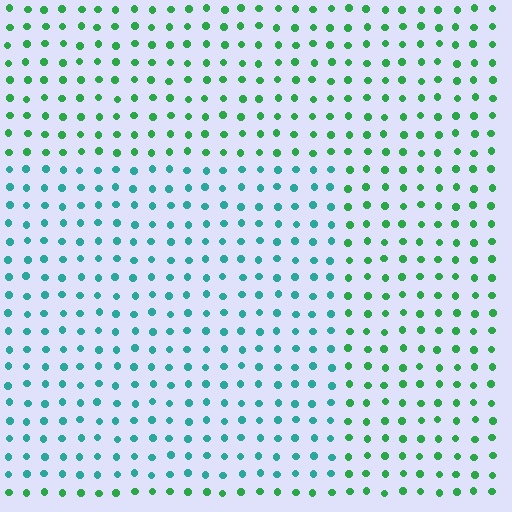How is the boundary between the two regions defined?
The boundary is defined purely by a slight shift in hue (about 40 degrees). Spacing, size, and orientation are identical on both sides.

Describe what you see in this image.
The image is filled with small green elements in a uniform arrangement. A rectangle-shaped region is visible where the elements are tinted to a slightly different hue, forming a subtle color boundary.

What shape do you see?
I see a rectangle.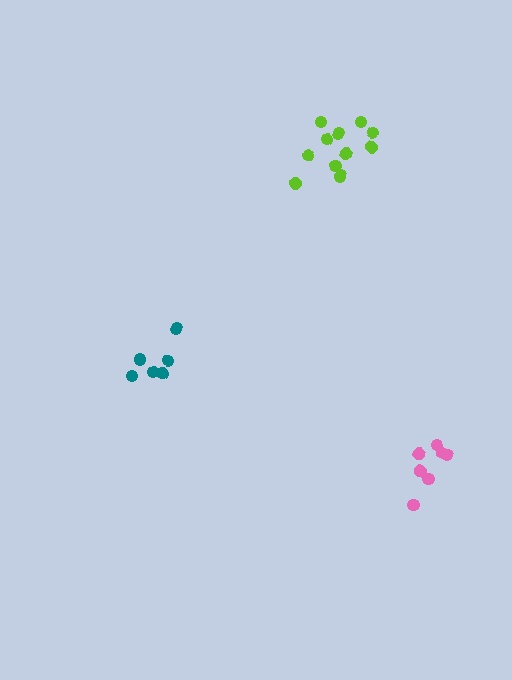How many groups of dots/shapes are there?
There are 3 groups.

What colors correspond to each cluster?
The clusters are colored: pink, teal, lime.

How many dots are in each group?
Group 1: 7 dots, Group 2: 6 dots, Group 3: 12 dots (25 total).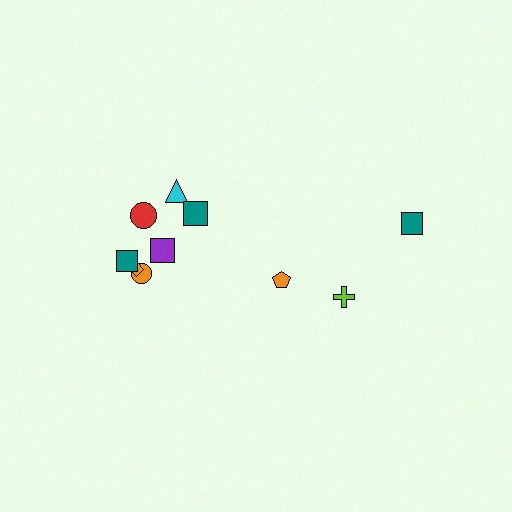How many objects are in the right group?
There are 3 objects.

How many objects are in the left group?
There are 7 objects.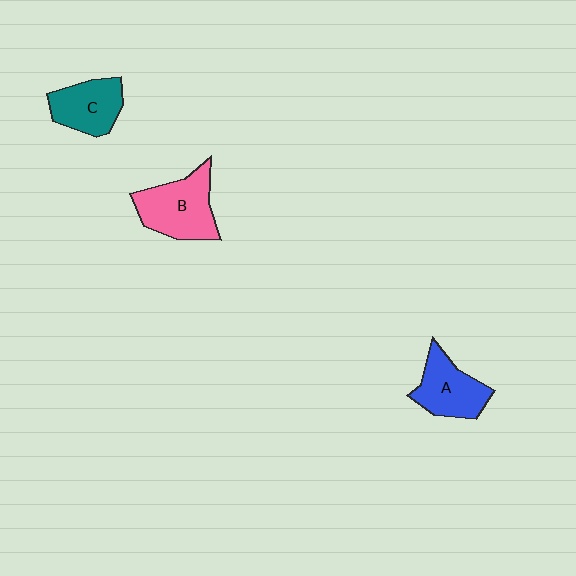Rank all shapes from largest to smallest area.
From largest to smallest: B (pink), A (blue), C (teal).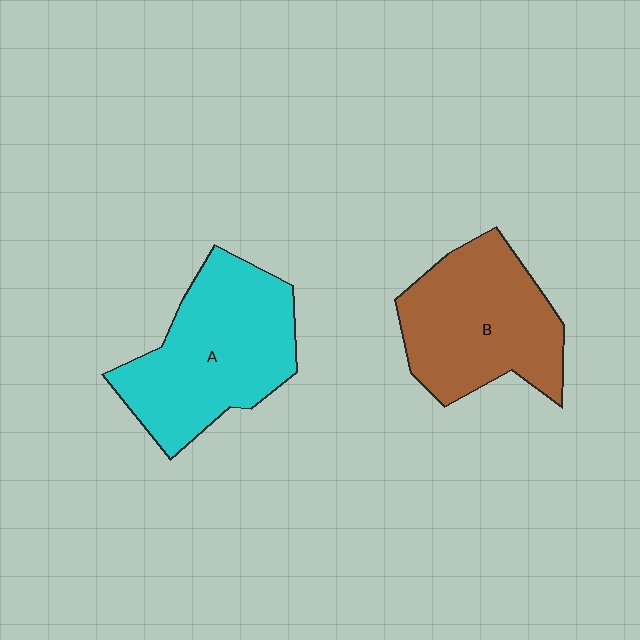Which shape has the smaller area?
Shape B (brown).